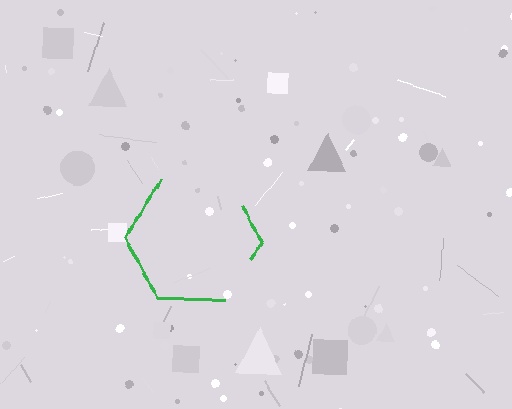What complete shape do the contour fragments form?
The contour fragments form a hexagon.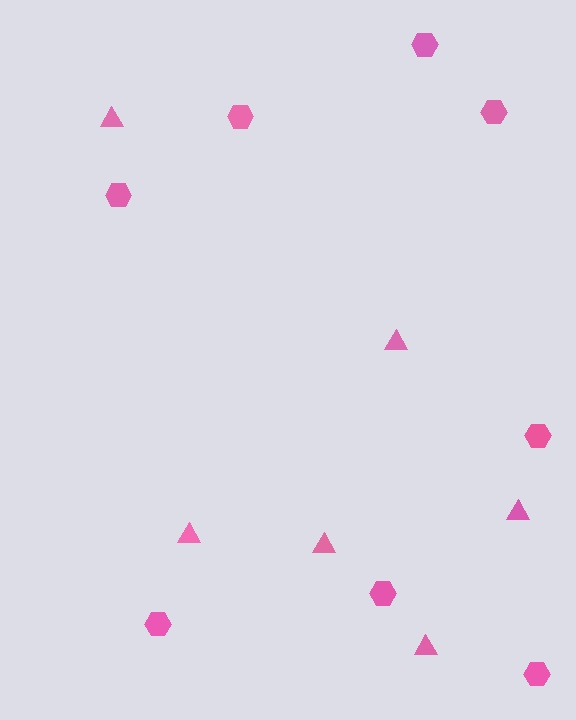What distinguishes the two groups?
There are 2 groups: one group of triangles (6) and one group of hexagons (8).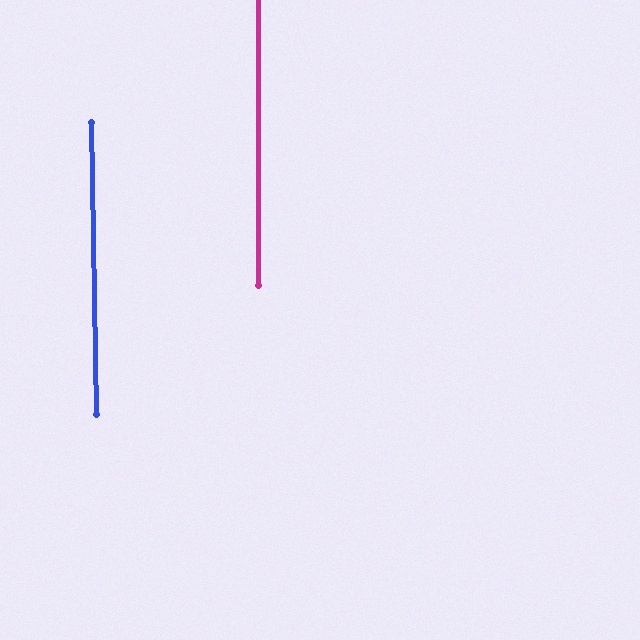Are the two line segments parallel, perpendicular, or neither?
Parallel — their directions differ by only 1.1°.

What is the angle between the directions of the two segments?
Approximately 1 degree.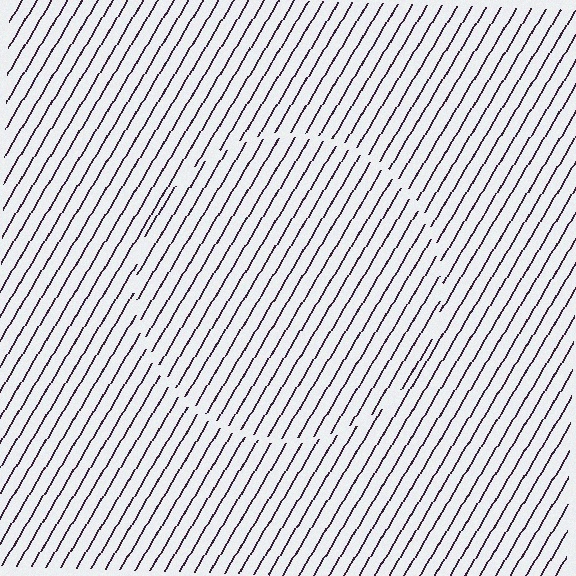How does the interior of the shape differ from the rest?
The interior of the shape contains the same grating, shifted by half a period — the contour is defined by the phase discontinuity where line-ends from the inner and outer gratings abut.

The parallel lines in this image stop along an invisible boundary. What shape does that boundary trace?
An illusory circle. The interior of the shape contains the same grating, shifted by half a period — the contour is defined by the phase discontinuity where line-ends from the inner and outer gratings abut.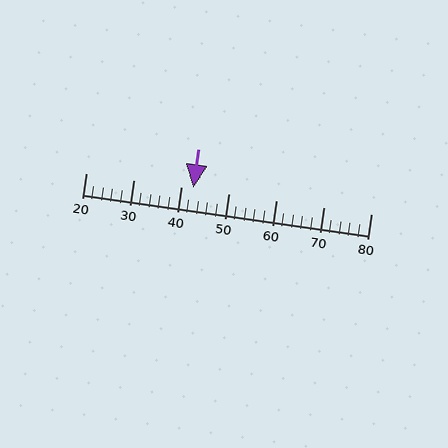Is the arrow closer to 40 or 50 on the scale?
The arrow is closer to 40.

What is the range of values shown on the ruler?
The ruler shows values from 20 to 80.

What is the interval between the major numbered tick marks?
The major tick marks are spaced 10 units apart.